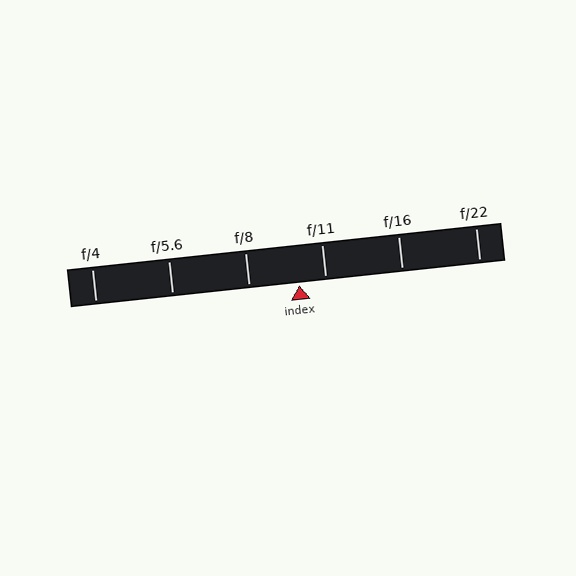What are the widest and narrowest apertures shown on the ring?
The widest aperture shown is f/4 and the narrowest is f/22.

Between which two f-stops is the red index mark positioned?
The index mark is between f/8 and f/11.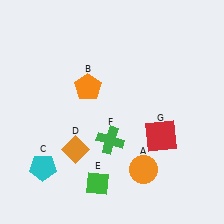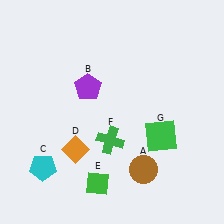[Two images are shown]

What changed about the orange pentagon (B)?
In Image 1, B is orange. In Image 2, it changed to purple.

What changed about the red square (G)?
In Image 1, G is red. In Image 2, it changed to green.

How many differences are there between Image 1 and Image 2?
There are 3 differences between the two images.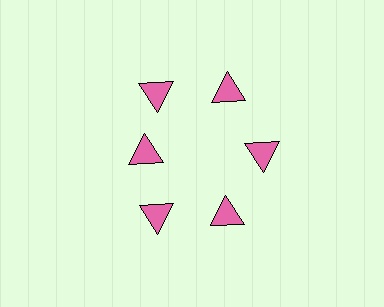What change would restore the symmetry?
The symmetry would be restored by moving it outward, back onto the ring so that all 6 triangles sit at equal angles and equal distance from the center.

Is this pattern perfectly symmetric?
No. The 6 pink triangles are arranged in a ring, but one element near the 9 o'clock position is pulled inward toward the center, breaking the 6-fold rotational symmetry.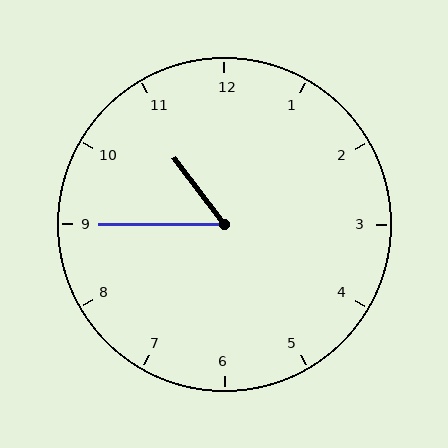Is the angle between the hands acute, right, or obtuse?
It is acute.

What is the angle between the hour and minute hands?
Approximately 52 degrees.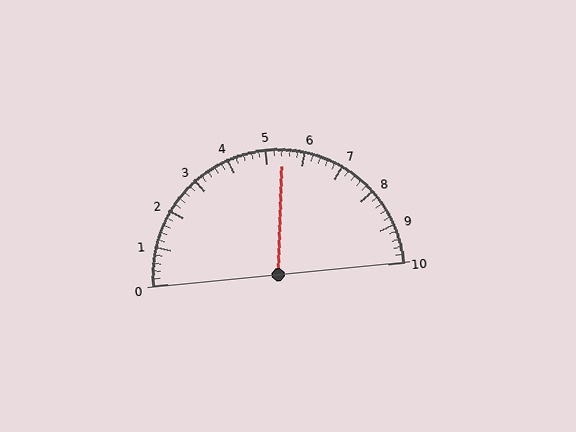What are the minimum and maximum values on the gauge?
The gauge ranges from 0 to 10.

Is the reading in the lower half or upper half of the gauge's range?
The reading is in the upper half of the range (0 to 10).